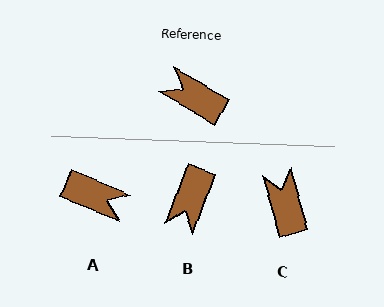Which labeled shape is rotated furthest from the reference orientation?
A, about 172 degrees away.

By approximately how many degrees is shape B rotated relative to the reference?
Approximately 100 degrees counter-clockwise.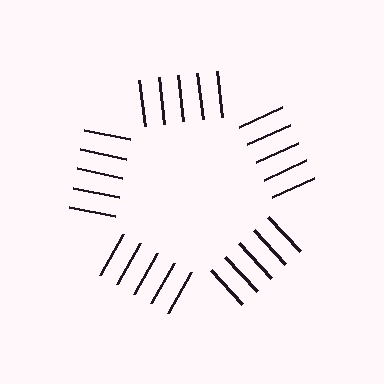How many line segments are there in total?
25 — 5 along each of the 5 edges.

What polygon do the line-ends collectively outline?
An illusory pentagon — the line segments terminate on its edges but no continuous stroke is drawn.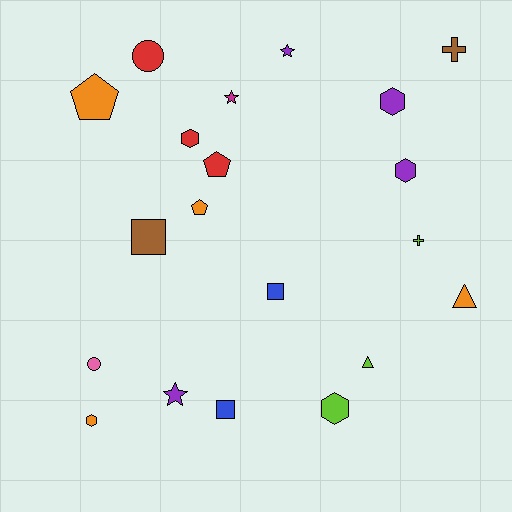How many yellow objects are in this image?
There are no yellow objects.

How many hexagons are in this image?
There are 5 hexagons.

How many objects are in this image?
There are 20 objects.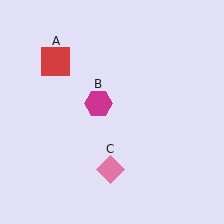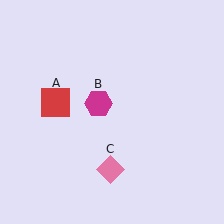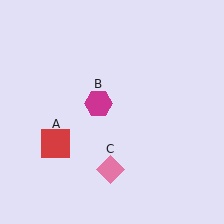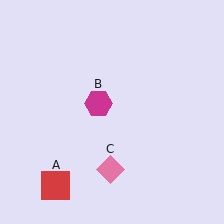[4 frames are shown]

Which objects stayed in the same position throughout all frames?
Magenta hexagon (object B) and pink diamond (object C) remained stationary.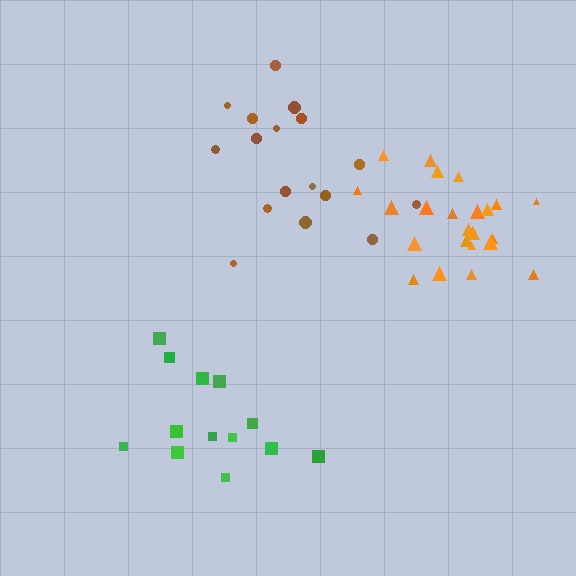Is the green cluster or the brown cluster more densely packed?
Brown.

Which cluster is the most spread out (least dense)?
Green.